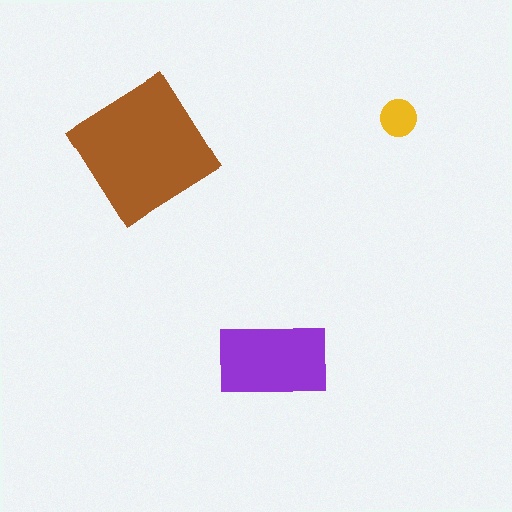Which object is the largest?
The brown diamond.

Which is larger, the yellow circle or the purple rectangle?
The purple rectangle.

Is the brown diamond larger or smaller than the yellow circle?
Larger.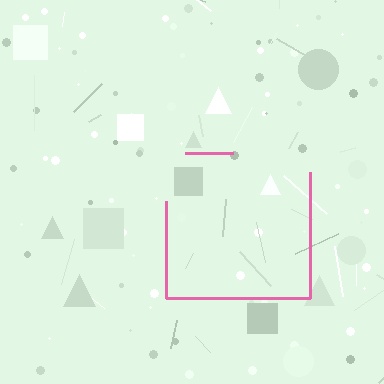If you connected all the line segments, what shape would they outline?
They would outline a square.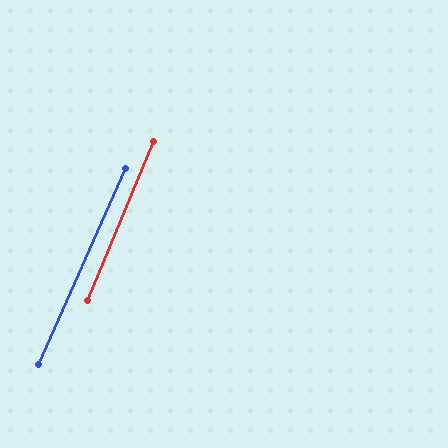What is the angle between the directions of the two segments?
Approximately 1 degree.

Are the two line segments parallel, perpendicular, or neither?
Parallel — their directions differ by only 1.5°.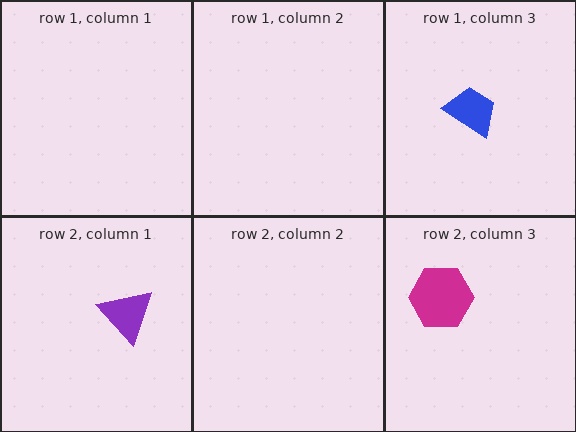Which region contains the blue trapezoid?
The row 1, column 3 region.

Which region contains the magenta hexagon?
The row 2, column 3 region.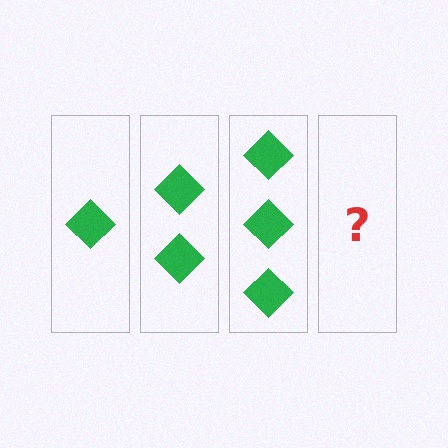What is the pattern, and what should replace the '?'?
The pattern is that each step adds one more diamond. The '?' should be 4 diamonds.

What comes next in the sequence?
The next element should be 4 diamonds.